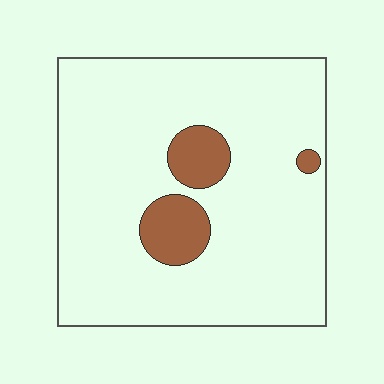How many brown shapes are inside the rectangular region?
3.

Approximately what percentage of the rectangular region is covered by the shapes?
Approximately 10%.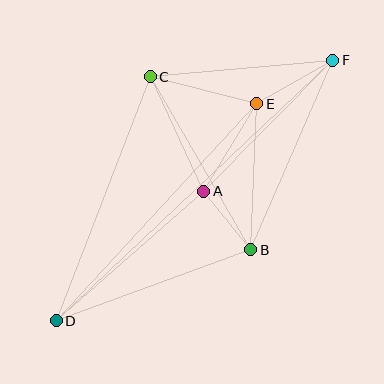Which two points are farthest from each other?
Points D and F are farthest from each other.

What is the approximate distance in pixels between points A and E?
The distance between A and E is approximately 102 pixels.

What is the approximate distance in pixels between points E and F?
The distance between E and F is approximately 88 pixels.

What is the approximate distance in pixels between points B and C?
The distance between B and C is approximately 200 pixels.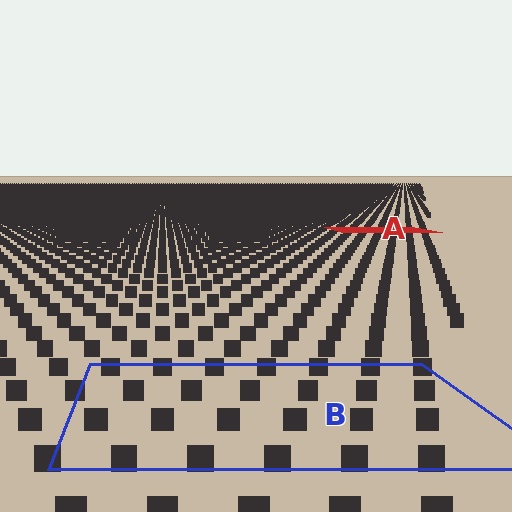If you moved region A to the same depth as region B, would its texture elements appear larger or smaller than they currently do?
They would appear larger. At a closer depth, the same texture elements are projected at a bigger on-screen size.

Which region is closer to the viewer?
Region B is closer. The texture elements there are larger and more spread out.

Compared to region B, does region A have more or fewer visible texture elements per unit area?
Region A has more texture elements per unit area — they are packed more densely because it is farther away.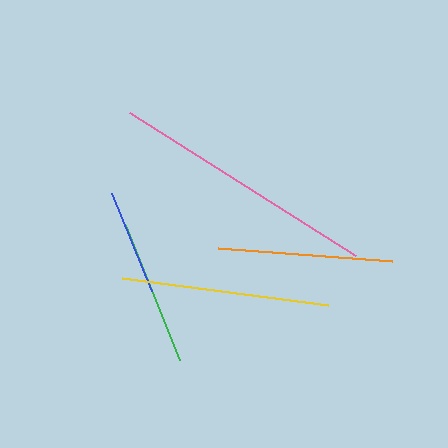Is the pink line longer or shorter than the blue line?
The pink line is longer than the blue line.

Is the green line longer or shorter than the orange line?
The orange line is longer than the green line.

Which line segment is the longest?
The pink line is the longest at approximately 268 pixels.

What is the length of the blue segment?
The blue segment is approximately 106 pixels long.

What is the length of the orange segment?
The orange segment is approximately 175 pixels long.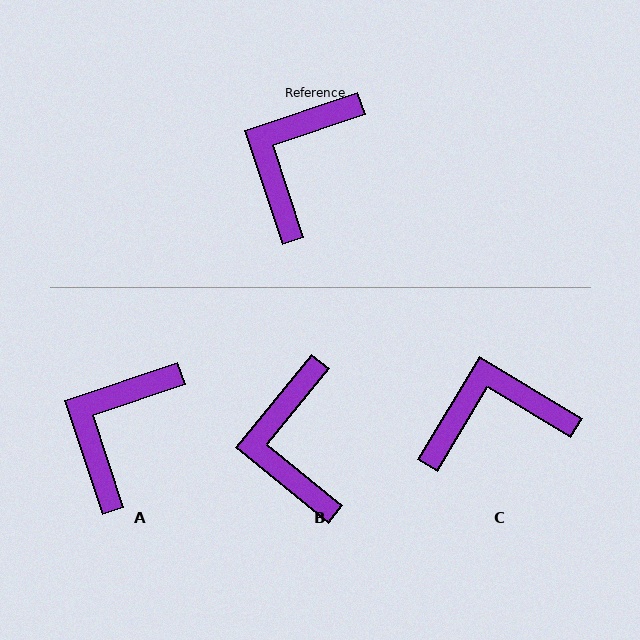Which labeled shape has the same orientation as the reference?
A.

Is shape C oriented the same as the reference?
No, it is off by about 49 degrees.